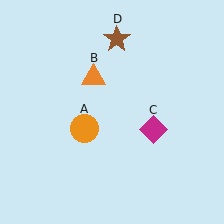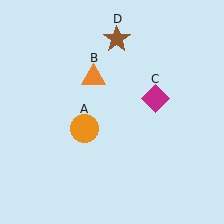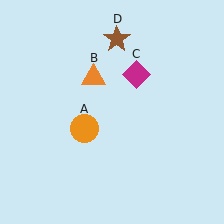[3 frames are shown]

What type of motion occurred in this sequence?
The magenta diamond (object C) rotated counterclockwise around the center of the scene.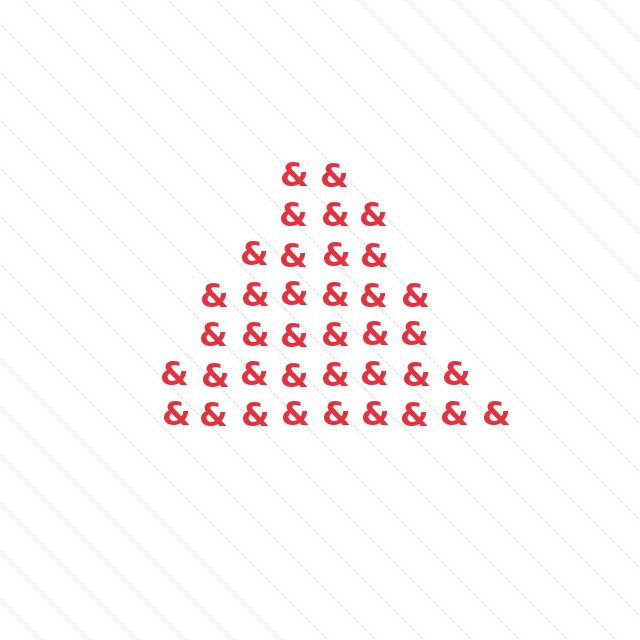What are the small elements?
The small elements are ampersands.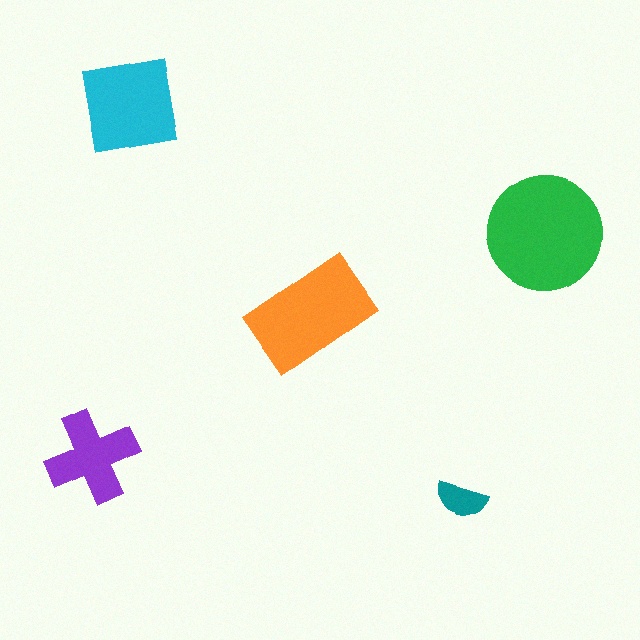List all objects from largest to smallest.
The green circle, the orange rectangle, the cyan square, the purple cross, the teal semicircle.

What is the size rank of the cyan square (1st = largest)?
3rd.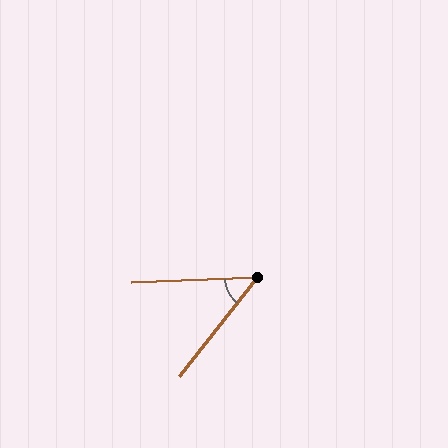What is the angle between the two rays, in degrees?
Approximately 49 degrees.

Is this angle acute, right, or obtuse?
It is acute.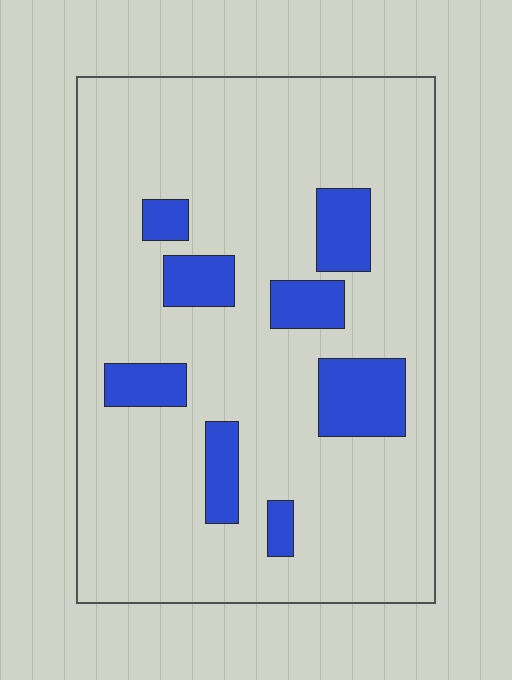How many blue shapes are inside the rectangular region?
8.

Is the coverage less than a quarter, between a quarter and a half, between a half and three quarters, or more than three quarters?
Less than a quarter.